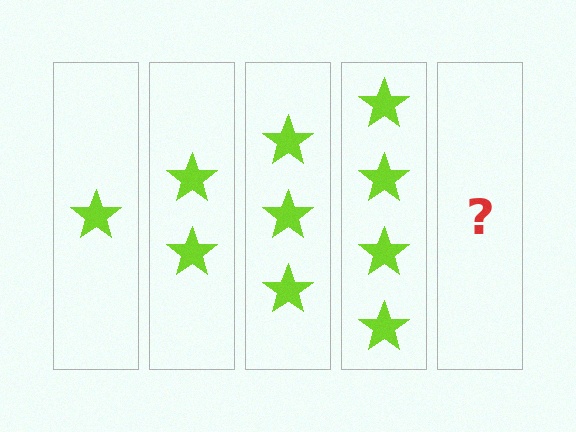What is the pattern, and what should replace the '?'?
The pattern is that each step adds one more star. The '?' should be 5 stars.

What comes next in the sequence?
The next element should be 5 stars.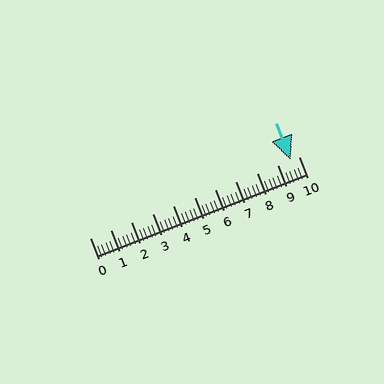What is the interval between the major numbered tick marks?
The major tick marks are spaced 1 units apart.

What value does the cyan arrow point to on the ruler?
The cyan arrow points to approximately 9.6.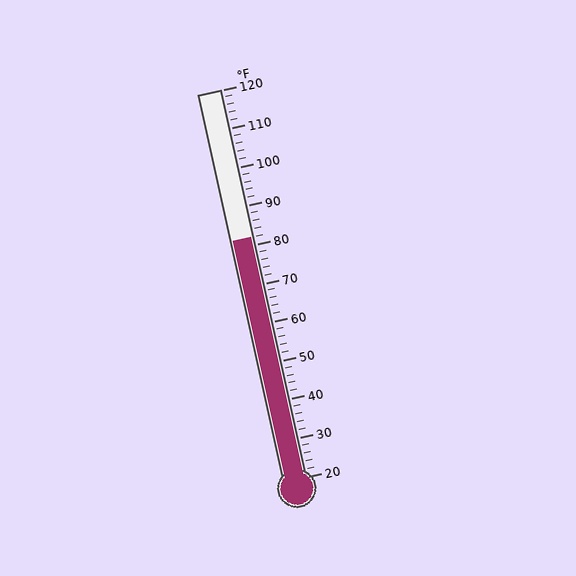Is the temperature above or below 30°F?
The temperature is above 30°F.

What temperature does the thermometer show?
The thermometer shows approximately 82°F.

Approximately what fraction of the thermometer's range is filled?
The thermometer is filled to approximately 60% of its range.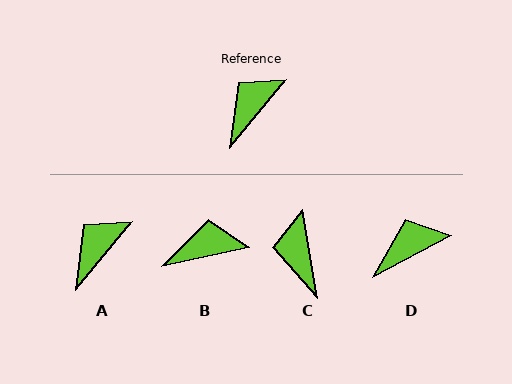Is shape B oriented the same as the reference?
No, it is off by about 38 degrees.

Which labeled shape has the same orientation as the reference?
A.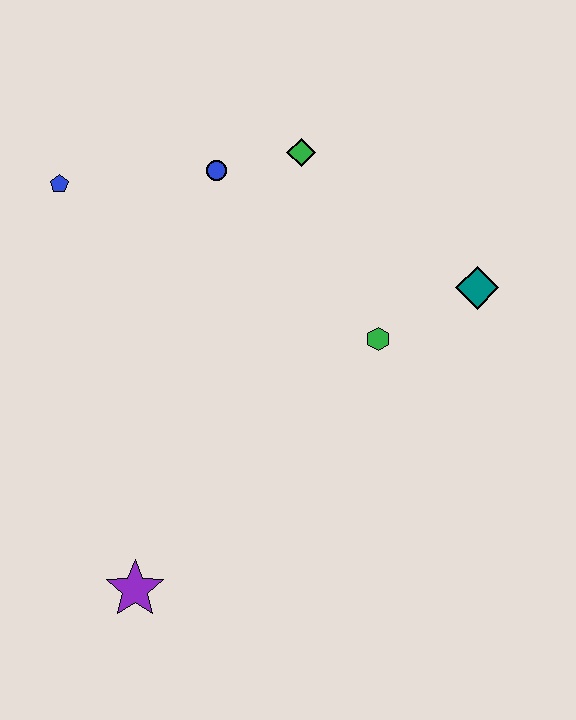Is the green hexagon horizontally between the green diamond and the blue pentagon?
No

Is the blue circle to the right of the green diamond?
No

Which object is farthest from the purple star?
The green diamond is farthest from the purple star.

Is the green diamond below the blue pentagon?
No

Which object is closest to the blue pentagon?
The blue circle is closest to the blue pentagon.